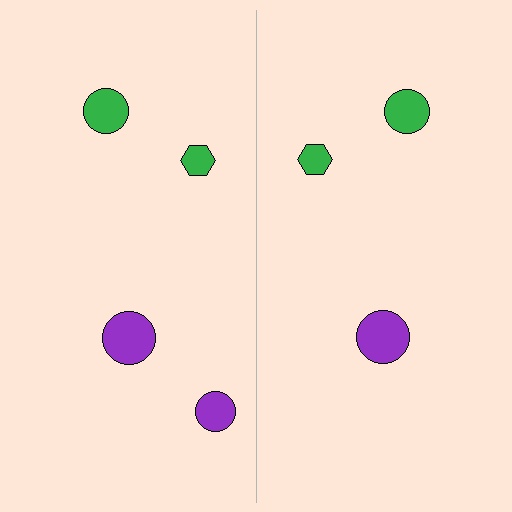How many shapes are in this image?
There are 7 shapes in this image.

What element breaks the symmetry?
A purple circle is missing from the right side.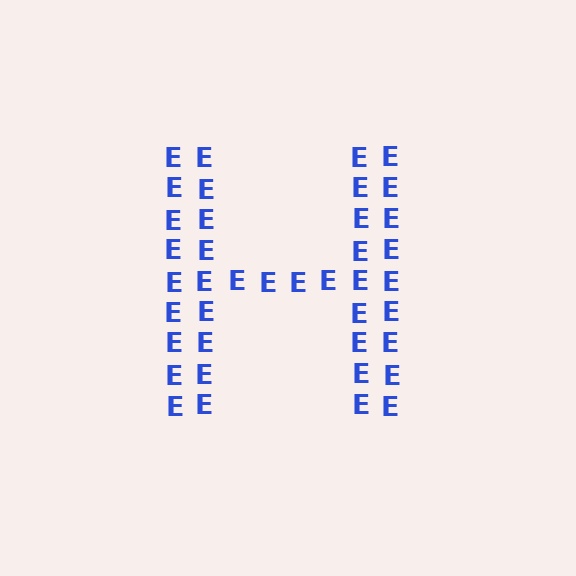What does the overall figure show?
The overall figure shows the letter H.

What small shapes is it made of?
It is made of small letter E's.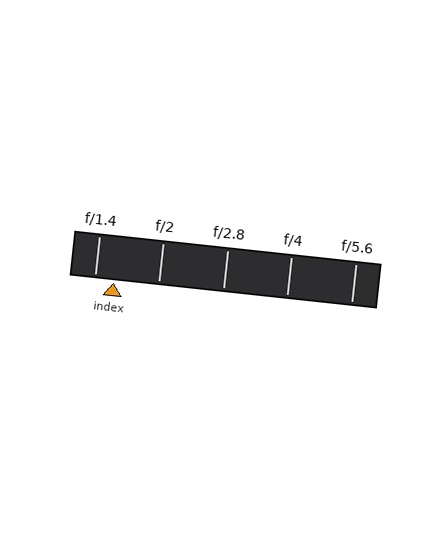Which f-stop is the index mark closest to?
The index mark is closest to f/1.4.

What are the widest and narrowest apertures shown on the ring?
The widest aperture shown is f/1.4 and the narrowest is f/5.6.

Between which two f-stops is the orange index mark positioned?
The index mark is between f/1.4 and f/2.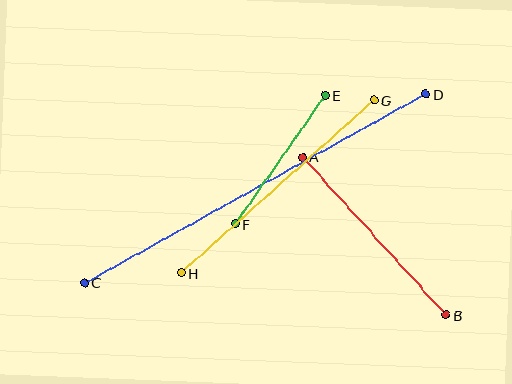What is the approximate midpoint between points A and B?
The midpoint is at approximately (374, 236) pixels.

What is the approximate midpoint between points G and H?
The midpoint is at approximately (277, 186) pixels.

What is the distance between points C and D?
The distance is approximately 390 pixels.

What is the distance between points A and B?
The distance is approximately 214 pixels.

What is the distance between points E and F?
The distance is approximately 157 pixels.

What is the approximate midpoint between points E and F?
The midpoint is at approximately (280, 160) pixels.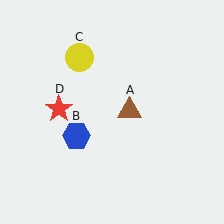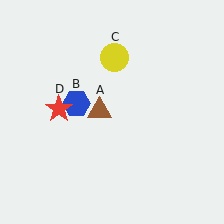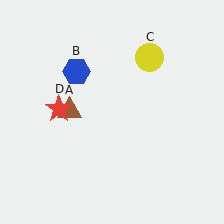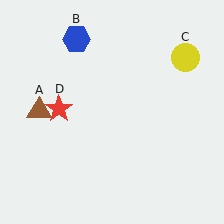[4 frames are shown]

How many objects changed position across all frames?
3 objects changed position: brown triangle (object A), blue hexagon (object B), yellow circle (object C).